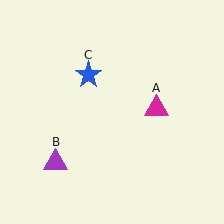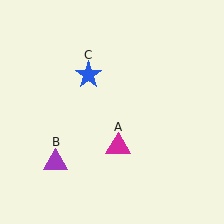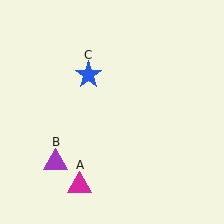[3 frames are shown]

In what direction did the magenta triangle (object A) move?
The magenta triangle (object A) moved down and to the left.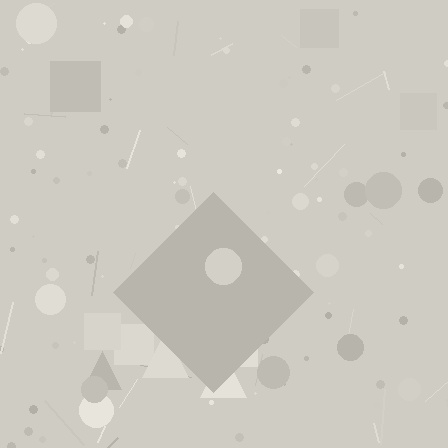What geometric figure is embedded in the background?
A diamond is embedded in the background.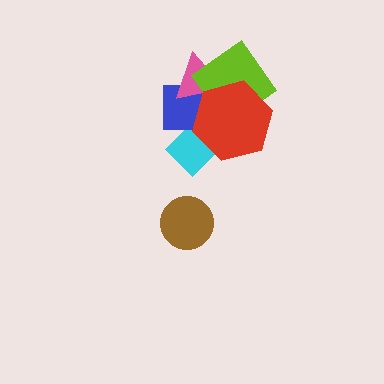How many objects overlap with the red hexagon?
4 objects overlap with the red hexagon.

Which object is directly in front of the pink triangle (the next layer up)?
The lime diamond is directly in front of the pink triangle.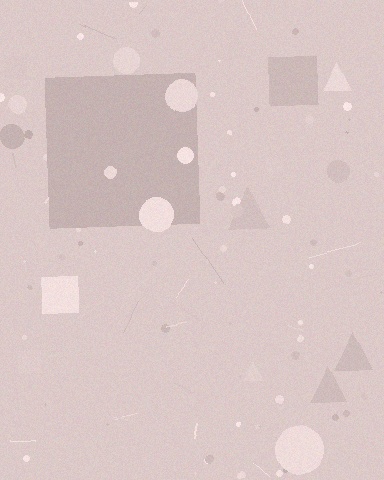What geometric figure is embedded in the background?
A square is embedded in the background.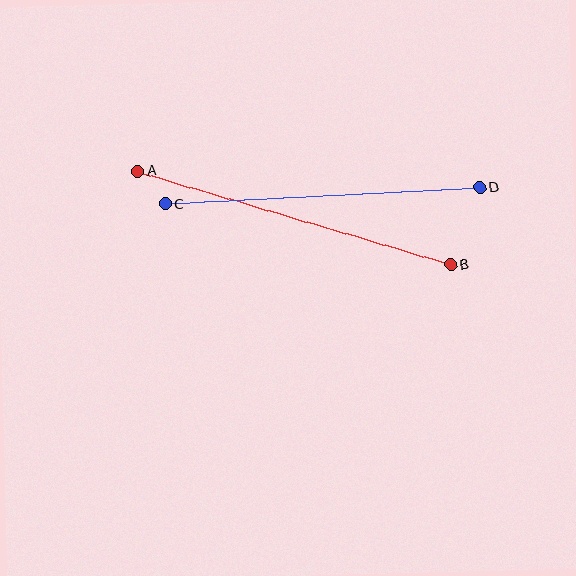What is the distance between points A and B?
The distance is approximately 327 pixels.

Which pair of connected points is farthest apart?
Points A and B are farthest apart.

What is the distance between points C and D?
The distance is approximately 315 pixels.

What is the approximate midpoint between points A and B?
The midpoint is at approximately (294, 218) pixels.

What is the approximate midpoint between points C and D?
The midpoint is at approximately (322, 196) pixels.